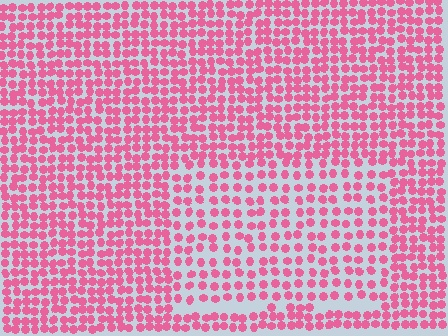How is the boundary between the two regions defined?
The boundary is defined by a change in element density (approximately 1.6x ratio). All elements are the same color, size, and shape.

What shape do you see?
I see a rectangle.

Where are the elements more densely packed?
The elements are more densely packed outside the rectangle boundary.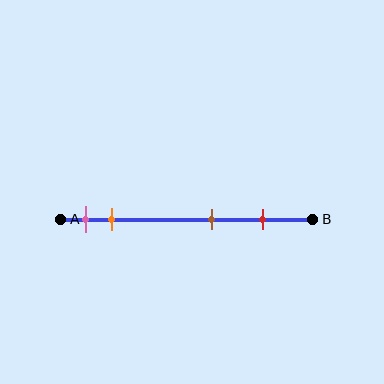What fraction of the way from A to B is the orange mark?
The orange mark is approximately 20% (0.2) of the way from A to B.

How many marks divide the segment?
There are 4 marks dividing the segment.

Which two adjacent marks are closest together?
The pink and orange marks are the closest adjacent pair.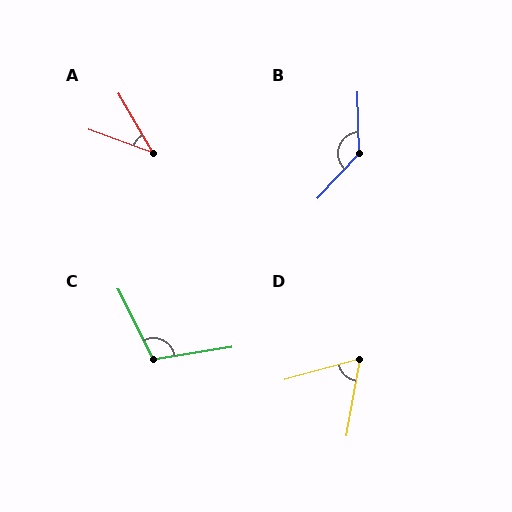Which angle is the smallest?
A, at approximately 40 degrees.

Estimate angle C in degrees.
Approximately 108 degrees.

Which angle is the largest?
B, at approximately 135 degrees.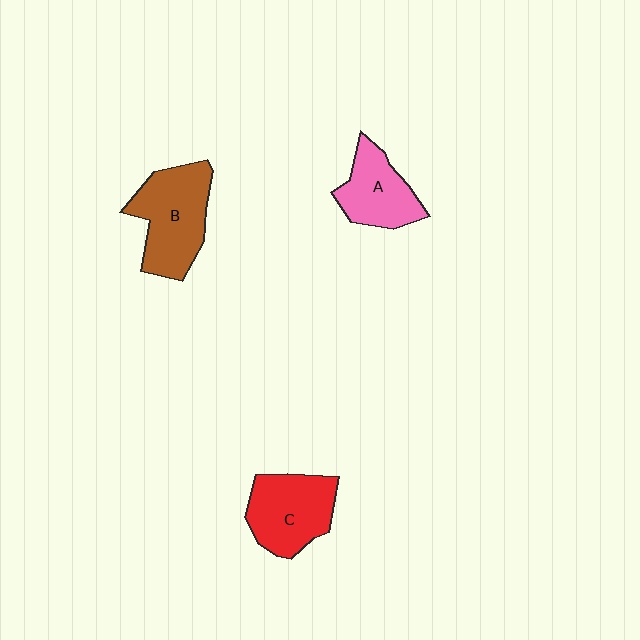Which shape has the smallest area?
Shape A (pink).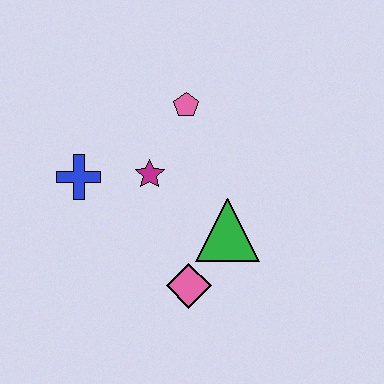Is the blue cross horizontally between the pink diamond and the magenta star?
No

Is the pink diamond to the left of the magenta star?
No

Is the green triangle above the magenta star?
No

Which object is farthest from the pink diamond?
The pink pentagon is farthest from the pink diamond.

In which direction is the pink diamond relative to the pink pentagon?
The pink diamond is below the pink pentagon.